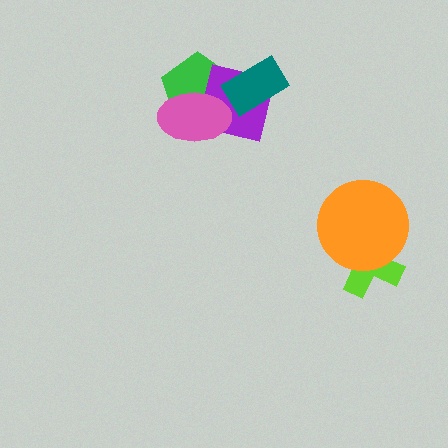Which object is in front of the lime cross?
The orange circle is in front of the lime cross.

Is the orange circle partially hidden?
No, no other shape covers it.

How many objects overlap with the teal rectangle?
2 objects overlap with the teal rectangle.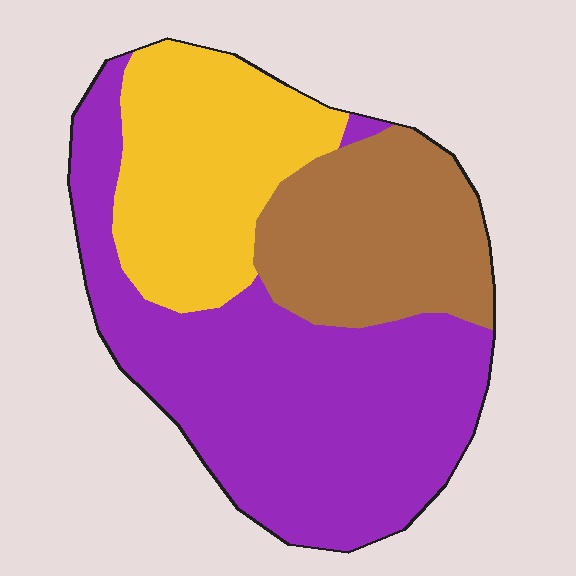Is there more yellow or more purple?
Purple.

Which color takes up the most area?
Purple, at roughly 50%.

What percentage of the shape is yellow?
Yellow takes up about one quarter (1/4) of the shape.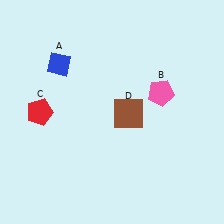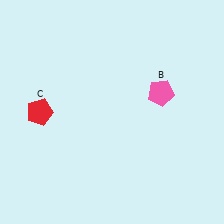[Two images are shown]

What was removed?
The brown square (D), the blue diamond (A) were removed in Image 2.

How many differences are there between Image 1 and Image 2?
There are 2 differences between the two images.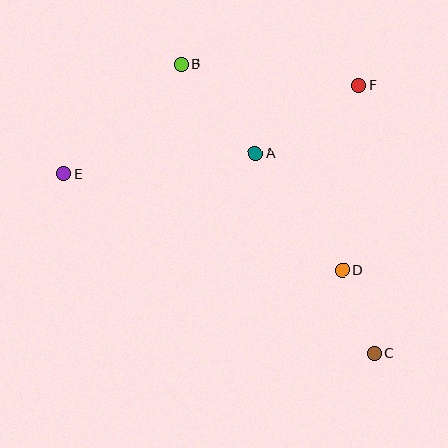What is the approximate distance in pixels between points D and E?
The distance between D and E is approximately 295 pixels.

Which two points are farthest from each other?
Points C and E are farthest from each other.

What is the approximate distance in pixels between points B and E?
The distance between B and E is approximately 161 pixels.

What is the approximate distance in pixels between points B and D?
The distance between B and D is approximately 262 pixels.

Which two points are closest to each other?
Points C and D are closest to each other.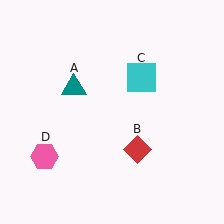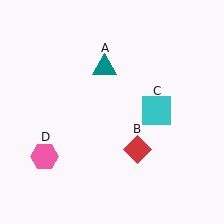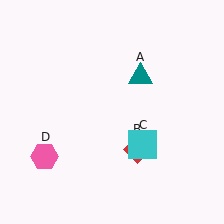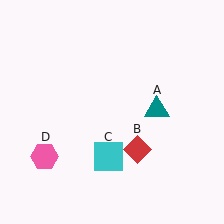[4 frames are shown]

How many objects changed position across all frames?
2 objects changed position: teal triangle (object A), cyan square (object C).